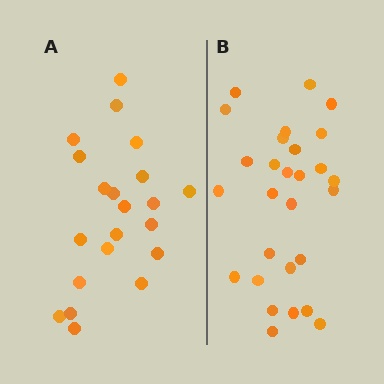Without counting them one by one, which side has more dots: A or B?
Region B (the right region) has more dots.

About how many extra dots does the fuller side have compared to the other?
Region B has roughly 8 or so more dots than region A.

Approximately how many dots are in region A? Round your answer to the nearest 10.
About 20 dots. (The exact count is 21, which rounds to 20.)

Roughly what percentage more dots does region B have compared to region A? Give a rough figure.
About 35% more.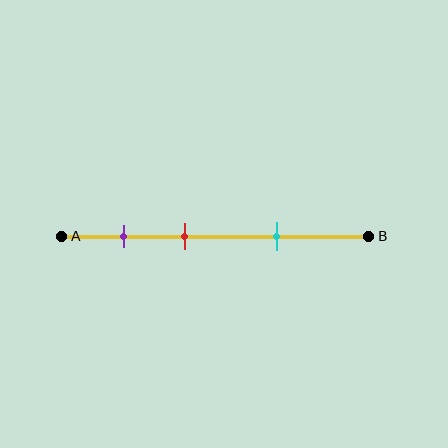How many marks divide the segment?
There are 3 marks dividing the segment.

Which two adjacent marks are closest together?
The purple and red marks are the closest adjacent pair.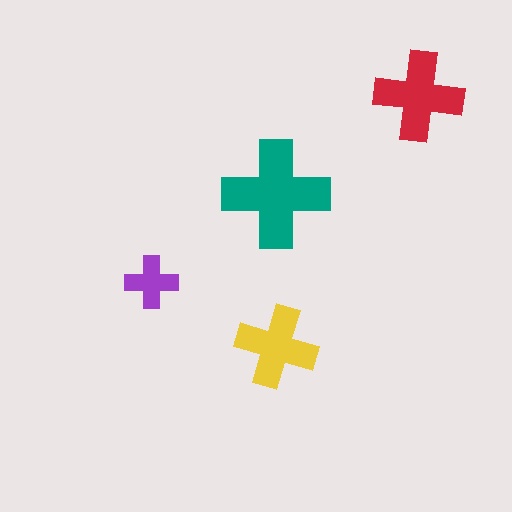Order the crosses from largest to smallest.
the teal one, the red one, the yellow one, the purple one.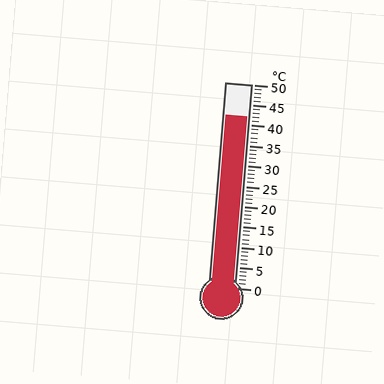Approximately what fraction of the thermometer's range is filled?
The thermometer is filled to approximately 85% of its range.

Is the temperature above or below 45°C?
The temperature is below 45°C.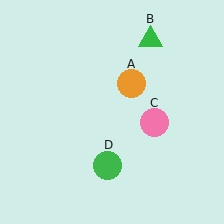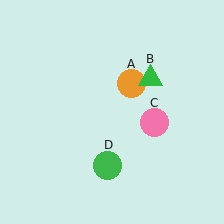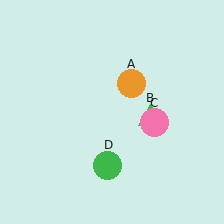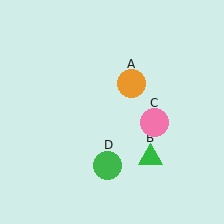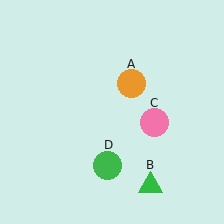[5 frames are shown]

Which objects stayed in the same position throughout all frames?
Orange circle (object A) and pink circle (object C) and green circle (object D) remained stationary.